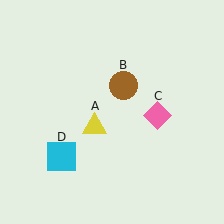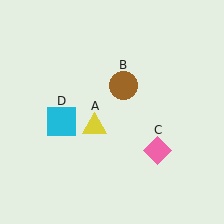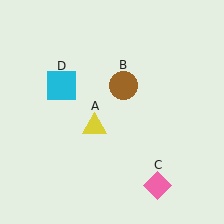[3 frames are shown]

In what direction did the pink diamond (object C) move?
The pink diamond (object C) moved down.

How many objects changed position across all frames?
2 objects changed position: pink diamond (object C), cyan square (object D).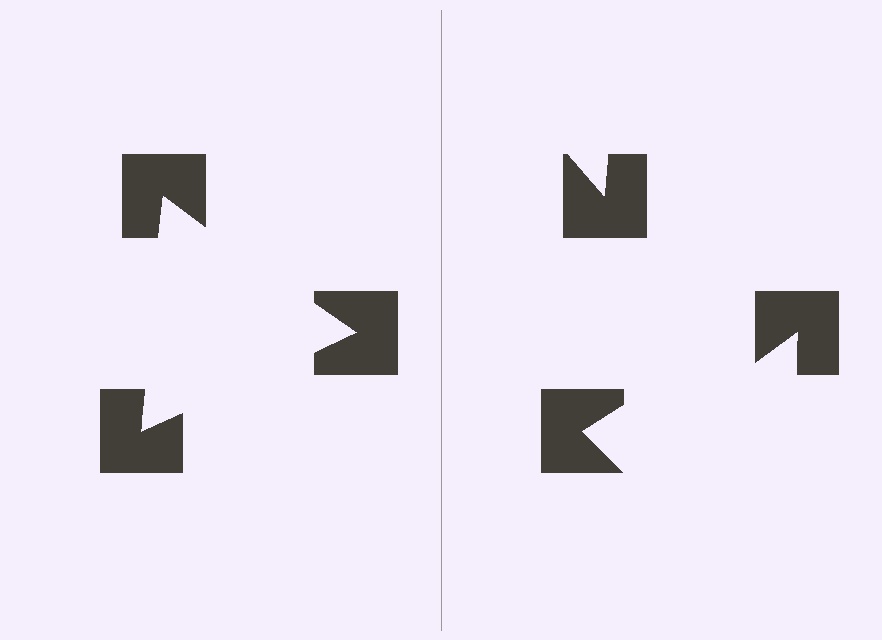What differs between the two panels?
The notched squares are positioned identically on both sides; only the wedge orientations differ. On the left they align to a triangle; on the right they are misaligned.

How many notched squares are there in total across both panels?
6 — 3 on each side.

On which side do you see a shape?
An illusory triangle appears on the left side. On the right side the wedge cuts are rotated, so no coherent shape forms.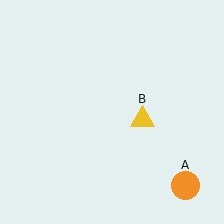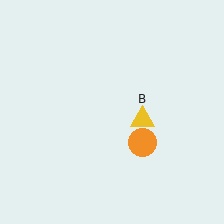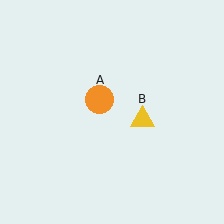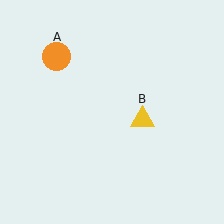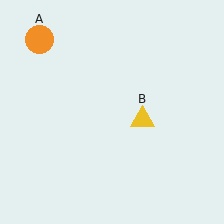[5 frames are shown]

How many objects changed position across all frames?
1 object changed position: orange circle (object A).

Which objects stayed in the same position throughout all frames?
Yellow triangle (object B) remained stationary.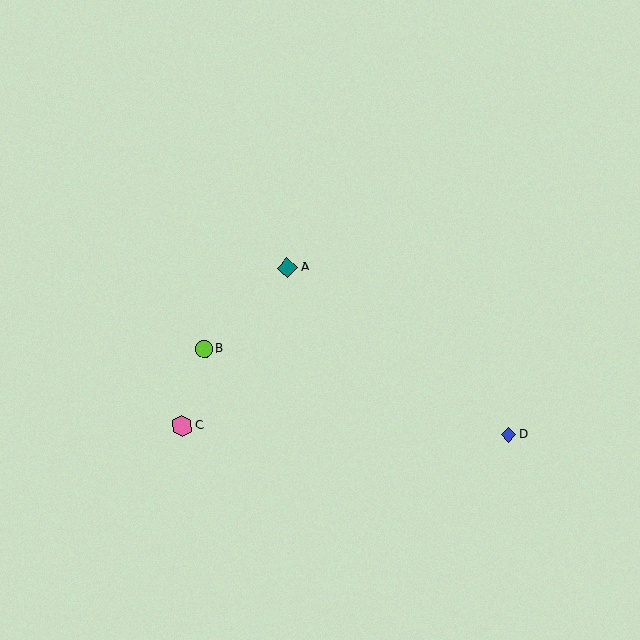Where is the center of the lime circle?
The center of the lime circle is at (204, 349).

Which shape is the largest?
The pink hexagon (labeled C) is the largest.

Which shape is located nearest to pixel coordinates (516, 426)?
The blue diamond (labeled D) at (509, 435) is nearest to that location.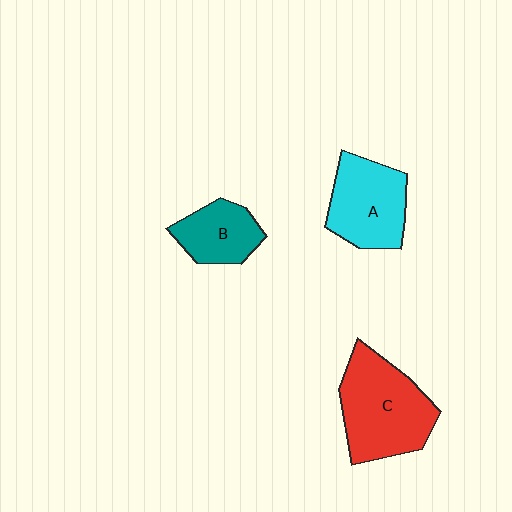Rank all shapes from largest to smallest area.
From largest to smallest: C (red), A (cyan), B (teal).